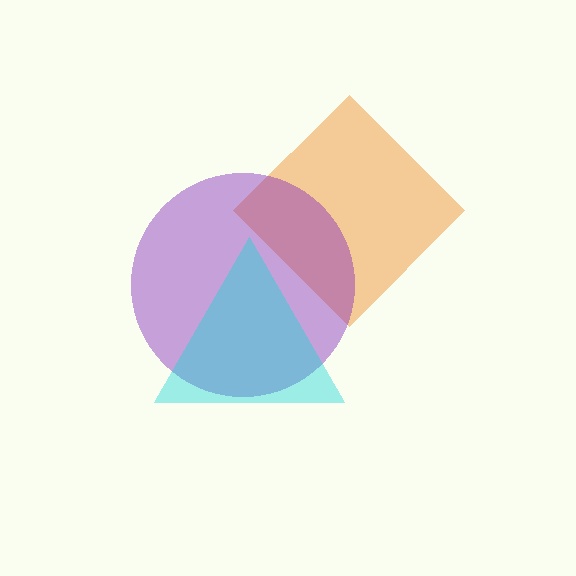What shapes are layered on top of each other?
The layered shapes are: an orange diamond, a purple circle, a cyan triangle.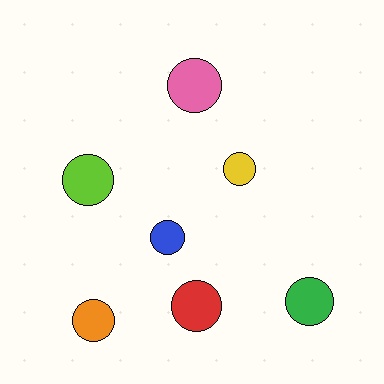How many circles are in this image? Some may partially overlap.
There are 7 circles.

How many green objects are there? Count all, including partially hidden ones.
There is 1 green object.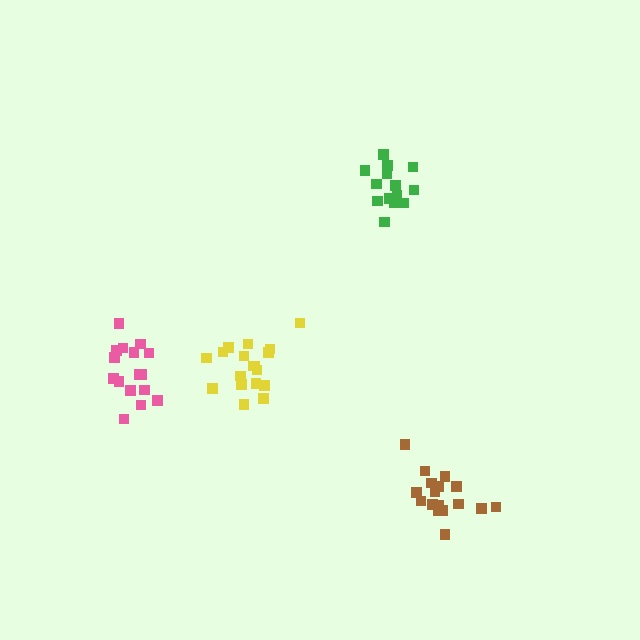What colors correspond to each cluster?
The clusters are colored: pink, green, brown, yellow.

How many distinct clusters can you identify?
There are 4 distinct clusters.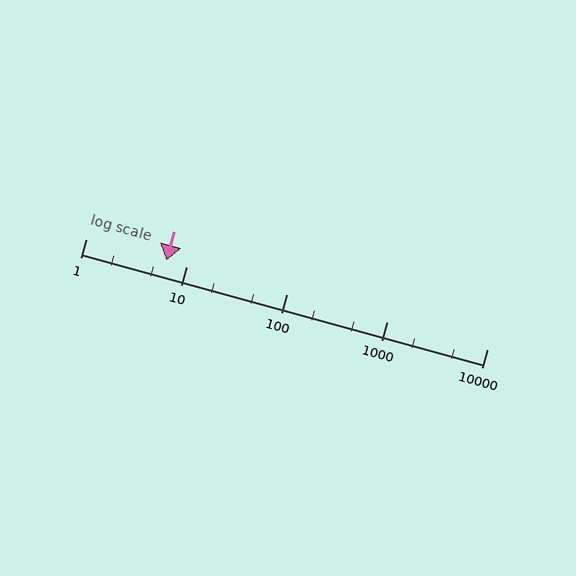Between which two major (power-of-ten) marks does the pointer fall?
The pointer is between 1 and 10.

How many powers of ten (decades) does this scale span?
The scale spans 4 decades, from 1 to 10000.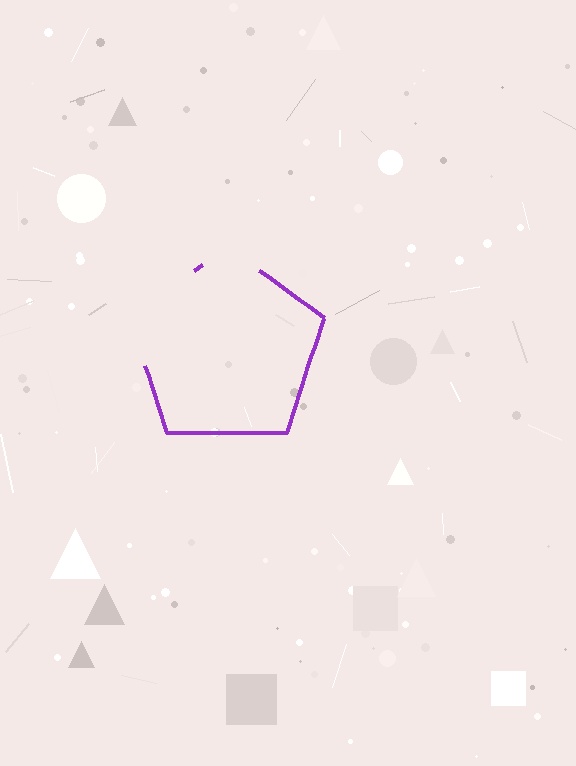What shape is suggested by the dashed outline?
The dashed outline suggests a pentagon.